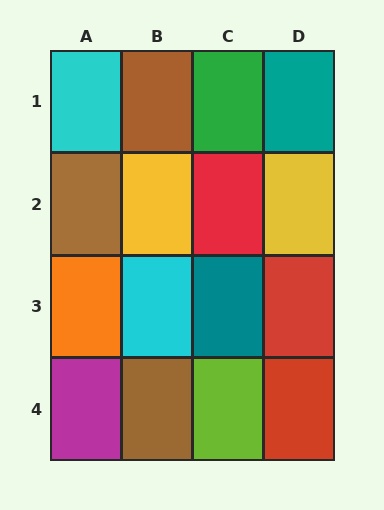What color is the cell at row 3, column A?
Orange.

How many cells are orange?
1 cell is orange.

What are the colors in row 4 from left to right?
Magenta, brown, lime, red.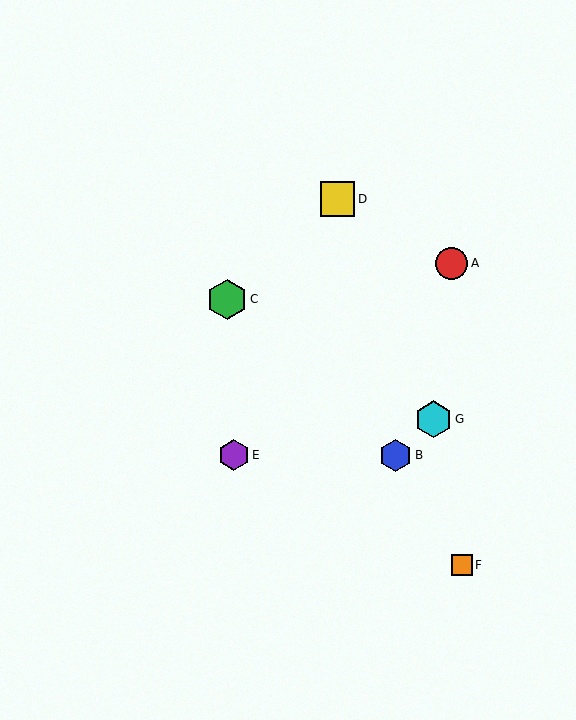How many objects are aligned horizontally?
2 objects (B, E) are aligned horizontally.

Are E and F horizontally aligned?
No, E is at y≈455 and F is at y≈565.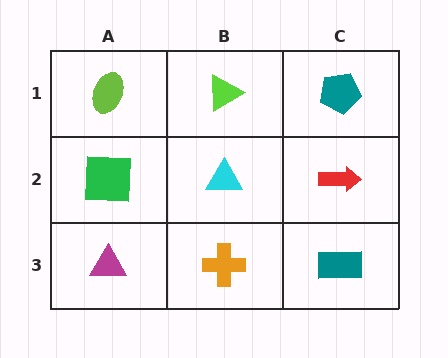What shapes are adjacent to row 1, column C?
A red arrow (row 2, column C), a lime triangle (row 1, column B).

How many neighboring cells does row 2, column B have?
4.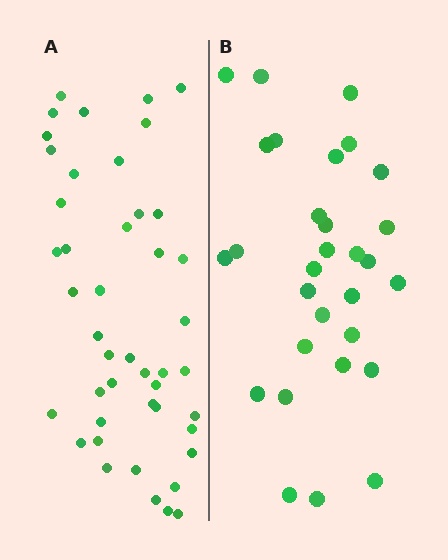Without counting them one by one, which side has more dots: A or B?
Region A (the left region) has more dots.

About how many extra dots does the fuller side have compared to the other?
Region A has approximately 15 more dots than region B.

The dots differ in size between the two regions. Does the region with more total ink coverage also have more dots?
No. Region B has more total ink coverage because its dots are larger, but region A actually contains more individual dots. Total area can be misleading — the number of items is what matters here.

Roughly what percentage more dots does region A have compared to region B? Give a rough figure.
About 50% more.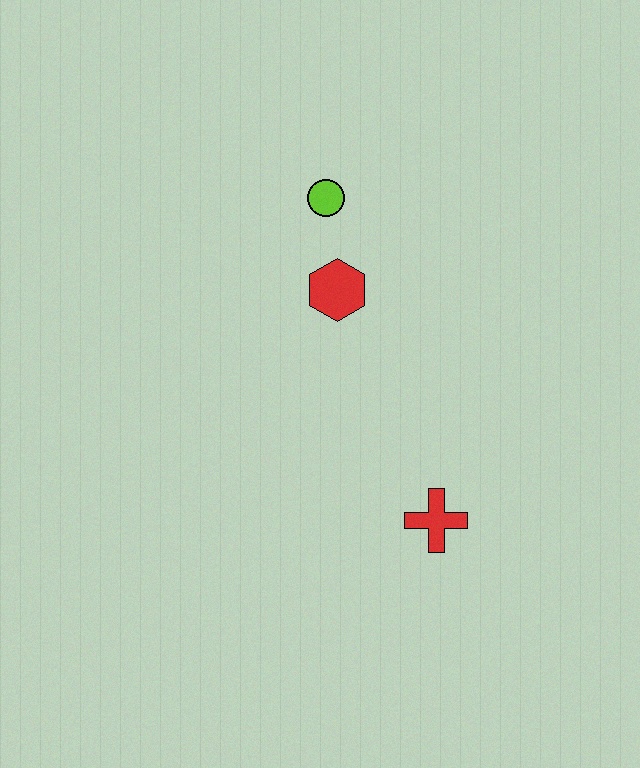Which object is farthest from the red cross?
The lime circle is farthest from the red cross.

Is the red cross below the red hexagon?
Yes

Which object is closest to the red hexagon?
The lime circle is closest to the red hexagon.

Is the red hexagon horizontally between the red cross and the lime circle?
Yes